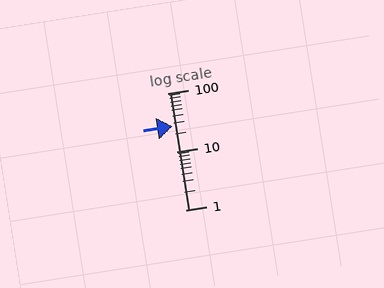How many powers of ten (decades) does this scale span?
The scale spans 2 decades, from 1 to 100.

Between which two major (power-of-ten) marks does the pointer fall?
The pointer is between 10 and 100.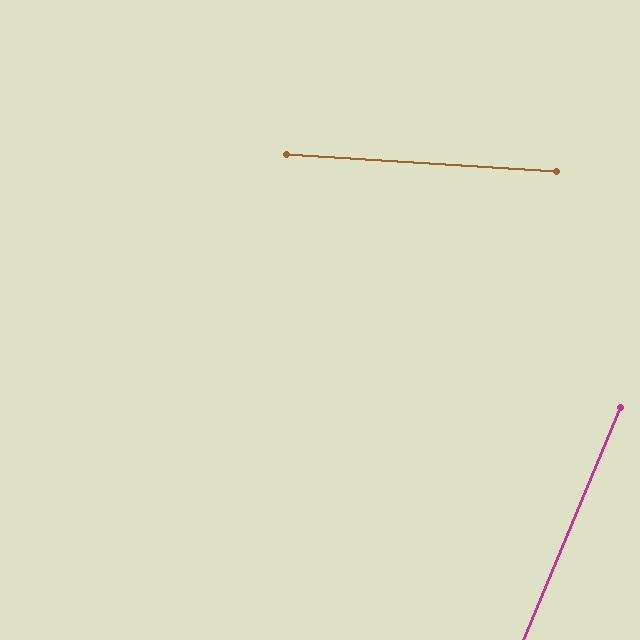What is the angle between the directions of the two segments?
Approximately 71 degrees.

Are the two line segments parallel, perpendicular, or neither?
Neither parallel nor perpendicular — they differ by about 71°.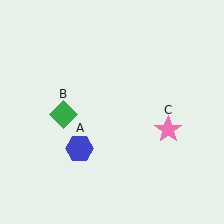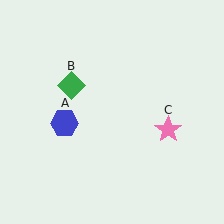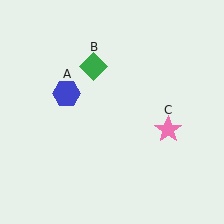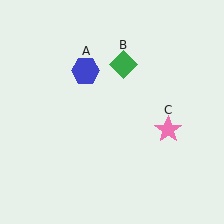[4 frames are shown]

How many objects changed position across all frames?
2 objects changed position: blue hexagon (object A), green diamond (object B).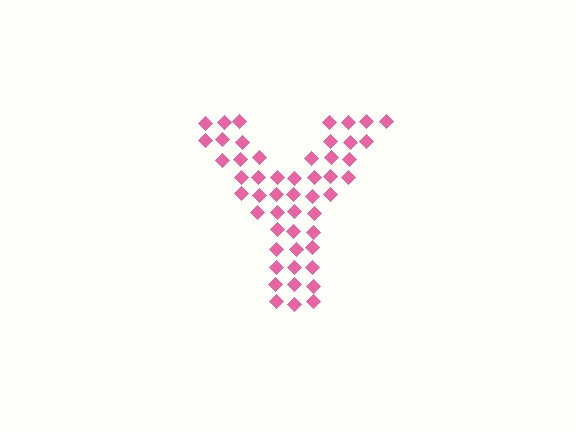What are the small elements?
The small elements are diamonds.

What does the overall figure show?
The overall figure shows the letter Y.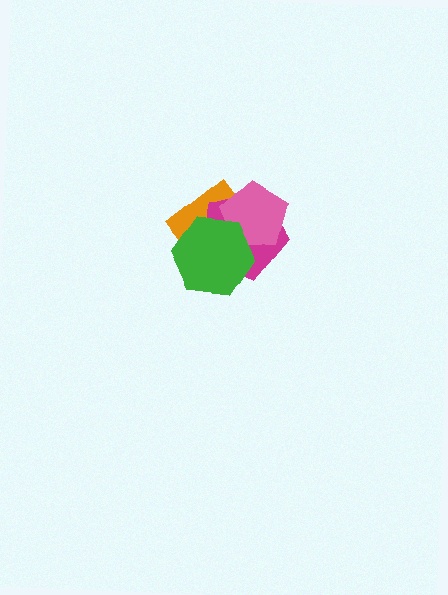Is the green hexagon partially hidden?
No, no other shape covers it.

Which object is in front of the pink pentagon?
The green hexagon is in front of the pink pentagon.